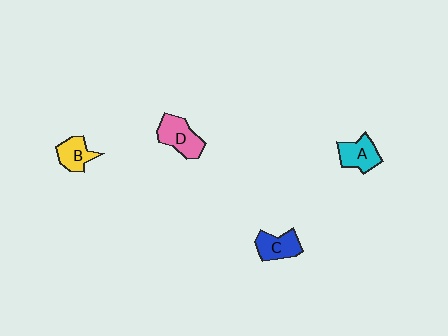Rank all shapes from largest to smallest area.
From largest to smallest: D (pink), A (cyan), C (blue), B (yellow).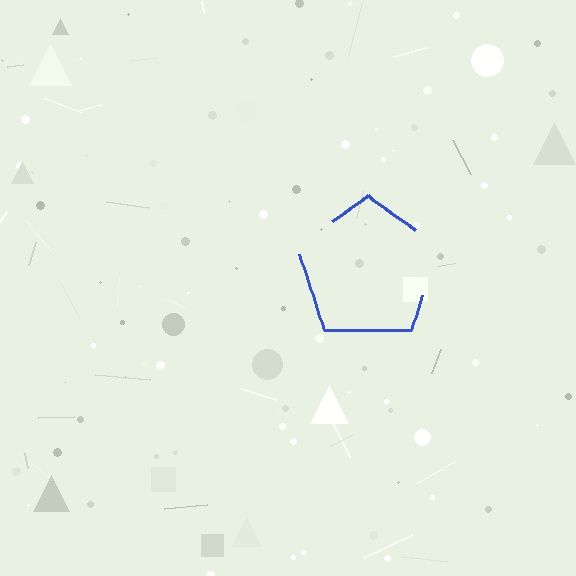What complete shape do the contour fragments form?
The contour fragments form a pentagon.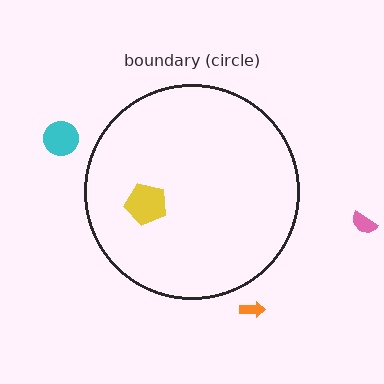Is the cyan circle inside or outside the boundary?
Outside.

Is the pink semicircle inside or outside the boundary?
Outside.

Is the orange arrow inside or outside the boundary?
Outside.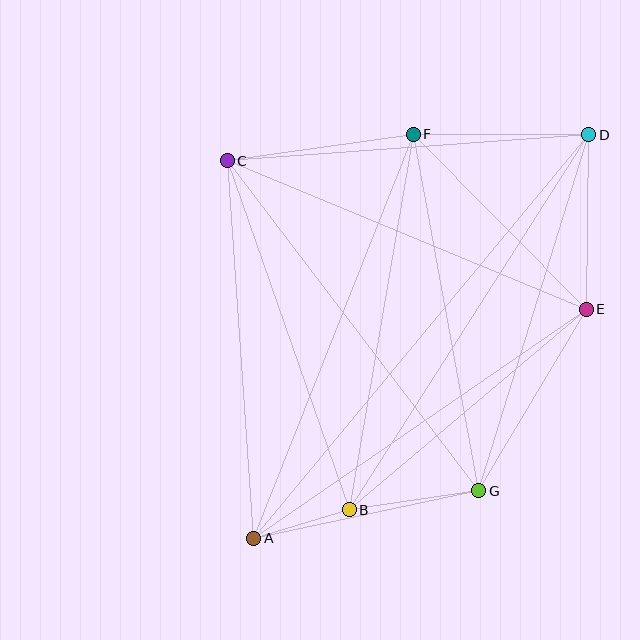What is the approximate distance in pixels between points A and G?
The distance between A and G is approximately 230 pixels.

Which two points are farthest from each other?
Points A and D are farthest from each other.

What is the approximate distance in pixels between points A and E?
The distance between A and E is approximately 404 pixels.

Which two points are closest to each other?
Points A and B are closest to each other.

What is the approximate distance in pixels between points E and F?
The distance between E and F is approximately 246 pixels.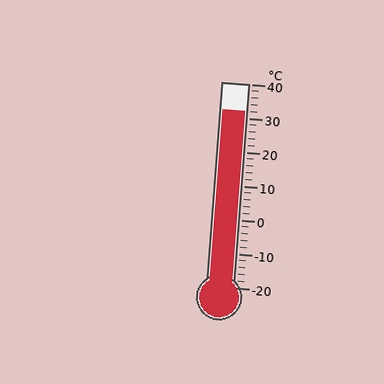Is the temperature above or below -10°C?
The temperature is above -10°C.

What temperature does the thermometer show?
The thermometer shows approximately 32°C.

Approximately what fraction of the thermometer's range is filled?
The thermometer is filled to approximately 85% of its range.